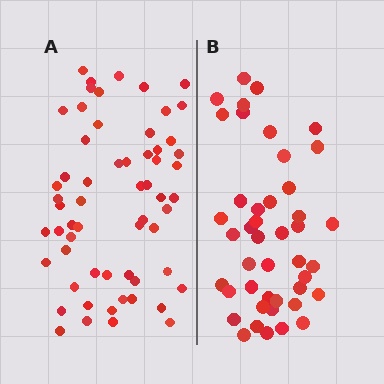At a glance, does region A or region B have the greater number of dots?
Region A (the left region) has more dots.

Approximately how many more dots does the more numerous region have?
Region A has approximately 15 more dots than region B.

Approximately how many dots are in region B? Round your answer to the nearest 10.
About 40 dots. (The exact count is 44, which rounds to 40.)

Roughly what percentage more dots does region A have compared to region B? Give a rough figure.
About 35% more.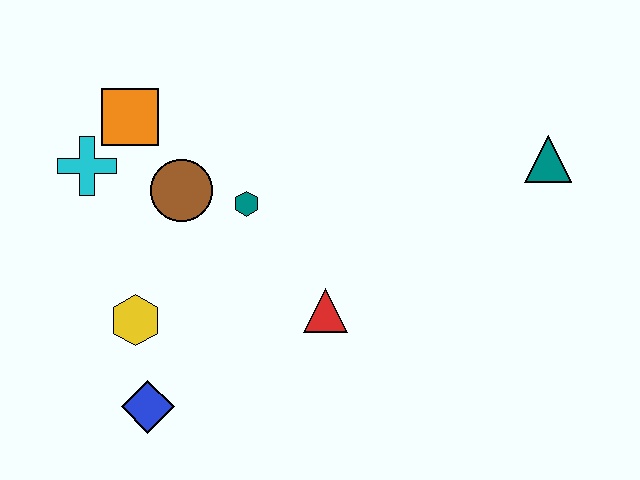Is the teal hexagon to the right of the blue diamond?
Yes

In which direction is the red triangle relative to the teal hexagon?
The red triangle is below the teal hexagon.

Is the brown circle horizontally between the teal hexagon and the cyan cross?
Yes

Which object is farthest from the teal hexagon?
The teal triangle is farthest from the teal hexagon.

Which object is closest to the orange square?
The cyan cross is closest to the orange square.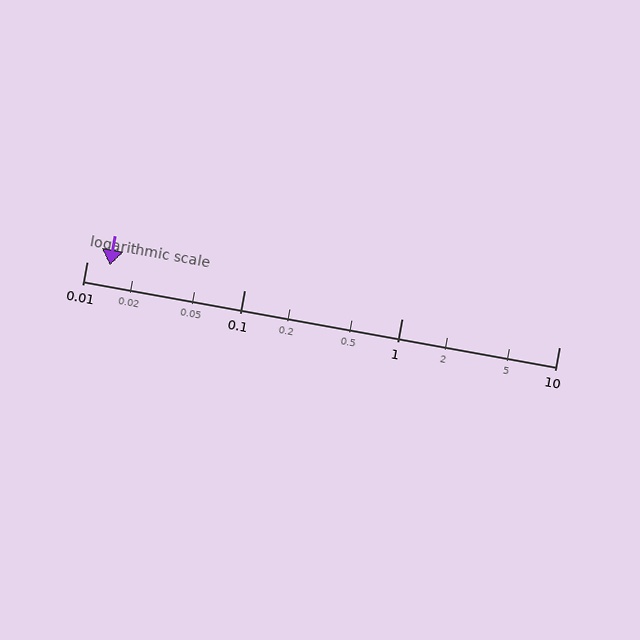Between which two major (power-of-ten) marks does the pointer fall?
The pointer is between 0.01 and 0.1.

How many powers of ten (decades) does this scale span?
The scale spans 3 decades, from 0.01 to 10.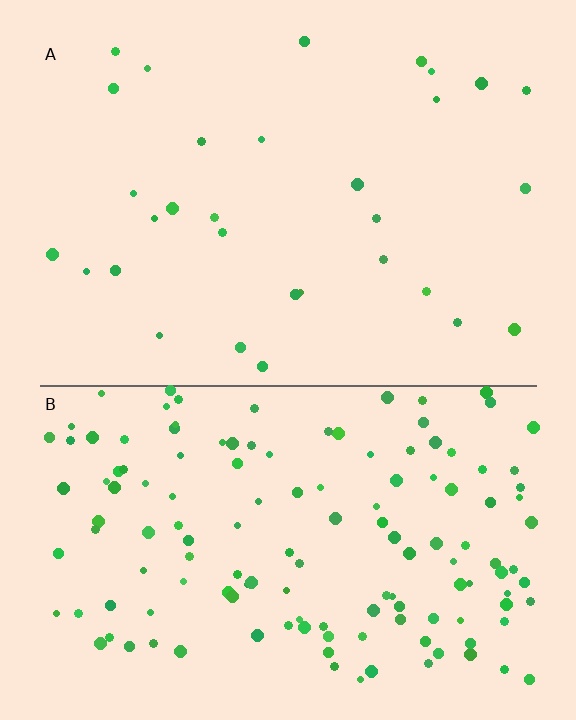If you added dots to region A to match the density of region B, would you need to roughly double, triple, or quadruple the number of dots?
Approximately quadruple.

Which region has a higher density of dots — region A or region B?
B (the bottom).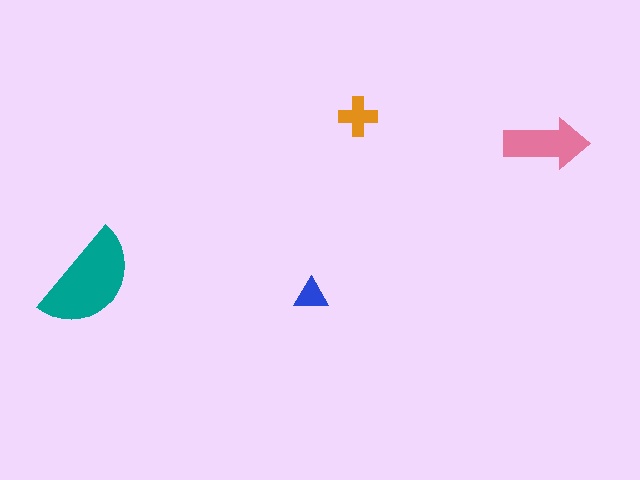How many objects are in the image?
There are 4 objects in the image.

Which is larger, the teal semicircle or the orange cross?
The teal semicircle.